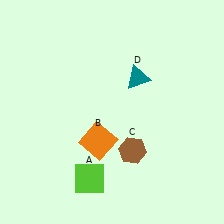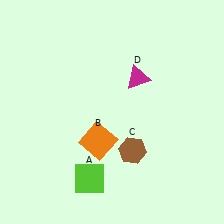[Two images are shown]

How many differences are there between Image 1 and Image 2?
There is 1 difference between the two images.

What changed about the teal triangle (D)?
In Image 1, D is teal. In Image 2, it changed to magenta.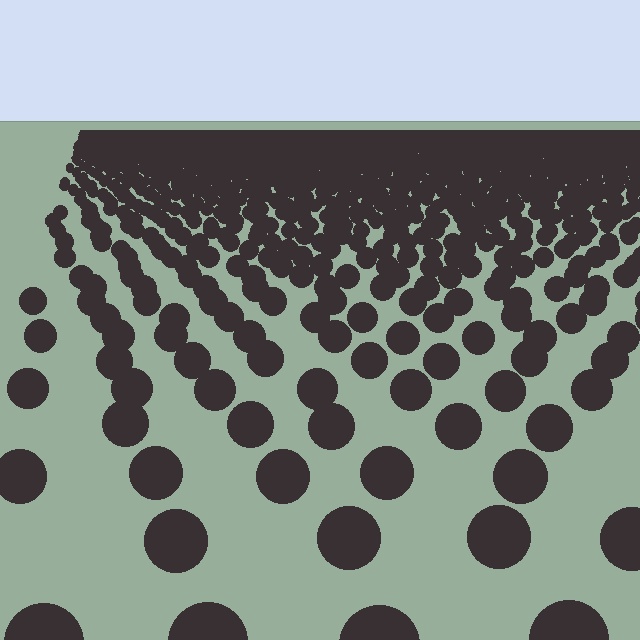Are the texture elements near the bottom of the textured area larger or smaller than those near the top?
Larger. Near the bottom, elements are closer to the viewer and appear at a bigger on-screen size.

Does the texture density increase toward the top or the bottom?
Density increases toward the top.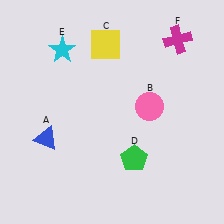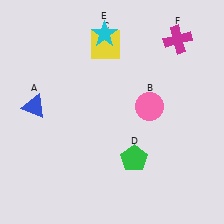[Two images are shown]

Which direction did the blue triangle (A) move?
The blue triangle (A) moved up.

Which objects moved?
The objects that moved are: the blue triangle (A), the cyan star (E).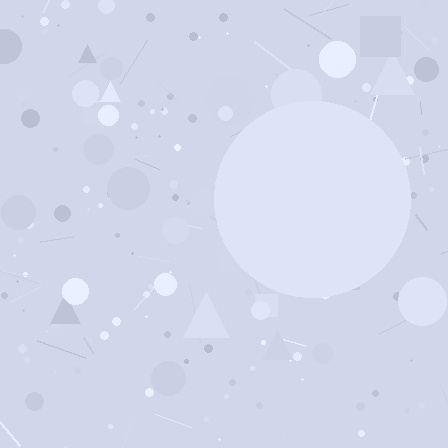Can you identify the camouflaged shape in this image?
The camouflaged shape is a circle.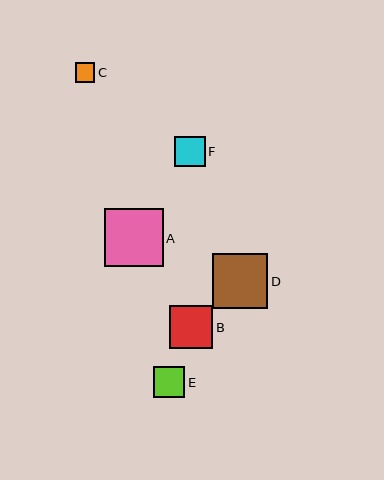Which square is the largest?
Square A is the largest with a size of approximately 58 pixels.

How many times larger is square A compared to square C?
Square A is approximately 2.9 times the size of square C.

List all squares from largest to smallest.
From largest to smallest: A, D, B, E, F, C.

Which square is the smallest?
Square C is the smallest with a size of approximately 20 pixels.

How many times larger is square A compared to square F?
Square A is approximately 1.9 times the size of square F.